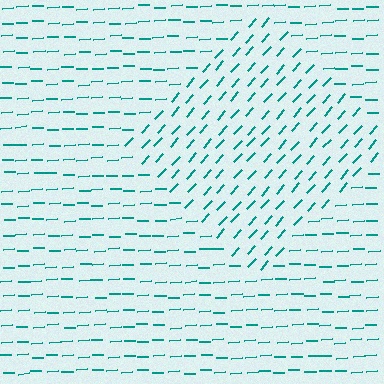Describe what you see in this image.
The image is filled with small teal line segments. A diamond region in the image has lines oriented differently from the surrounding lines, creating a visible texture boundary.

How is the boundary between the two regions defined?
The boundary is defined purely by a change in line orientation (approximately 45 degrees difference). All lines are the same color and thickness.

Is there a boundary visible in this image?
Yes, there is a texture boundary formed by a change in line orientation.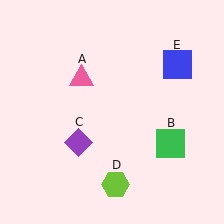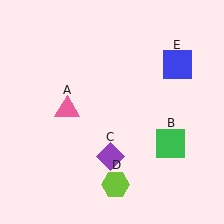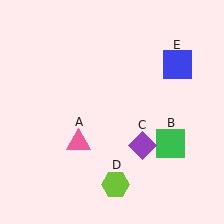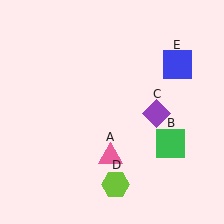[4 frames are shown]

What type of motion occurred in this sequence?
The pink triangle (object A), purple diamond (object C) rotated counterclockwise around the center of the scene.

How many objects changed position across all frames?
2 objects changed position: pink triangle (object A), purple diamond (object C).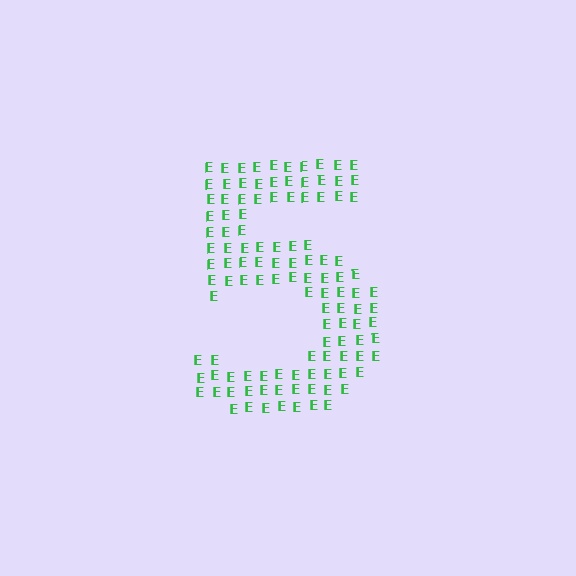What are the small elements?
The small elements are letter E's.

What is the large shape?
The large shape is the digit 5.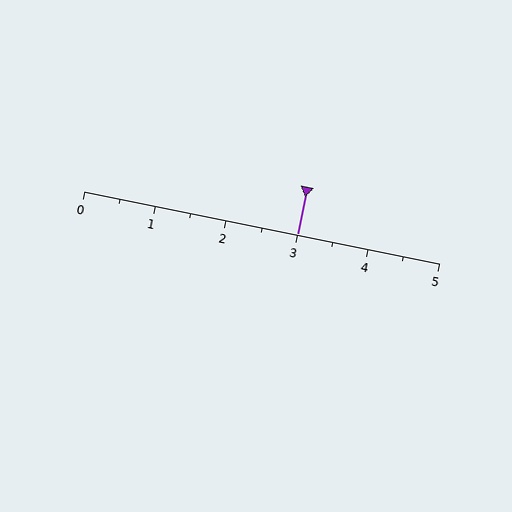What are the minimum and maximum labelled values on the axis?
The axis runs from 0 to 5.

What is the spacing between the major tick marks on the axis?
The major ticks are spaced 1 apart.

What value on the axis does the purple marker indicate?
The marker indicates approximately 3.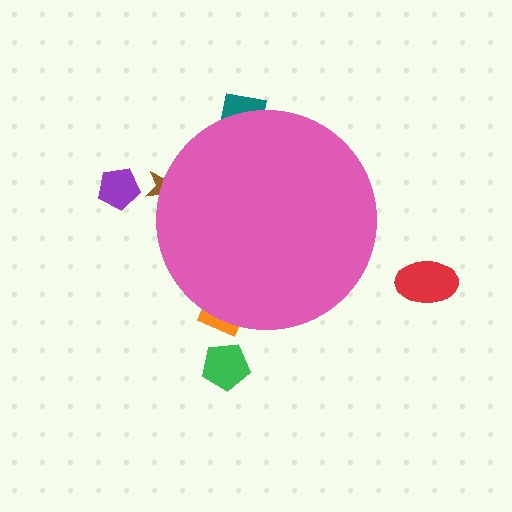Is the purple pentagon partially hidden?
No, the purple pentagon is fully visible.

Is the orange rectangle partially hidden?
Yes, the orange rectangle is partially hidden behind the pink circle.